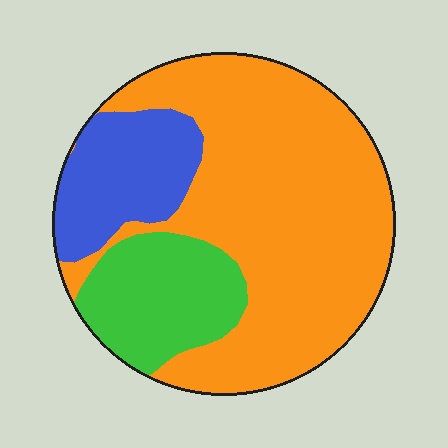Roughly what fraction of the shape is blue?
Blue takes up about one sixth (1/6) of the shape.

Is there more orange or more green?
Orange.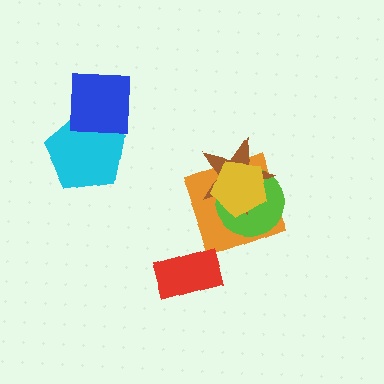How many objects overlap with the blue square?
1 object overlaps with the blue square.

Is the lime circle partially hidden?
Yes, it is partially covered by another shape.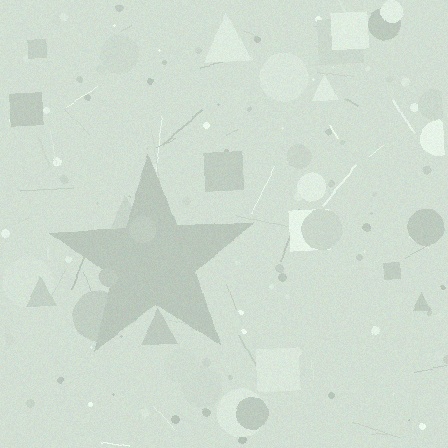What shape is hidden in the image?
A star is hidden in the image.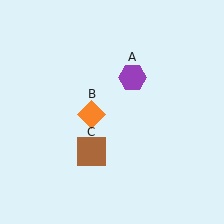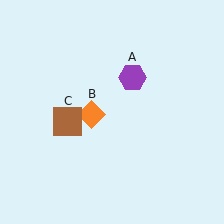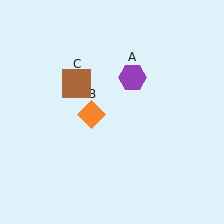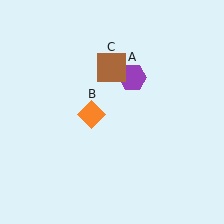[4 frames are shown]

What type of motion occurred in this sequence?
The brown square (object C) rotated clockwise around the center of the scene.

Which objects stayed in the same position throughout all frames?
Purple hexagon (object A) and orange diamond (object B) remained stationary.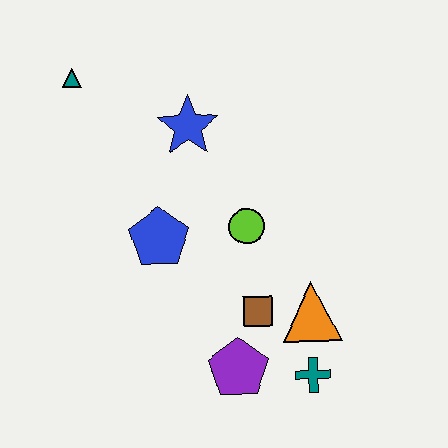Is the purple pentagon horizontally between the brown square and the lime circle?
No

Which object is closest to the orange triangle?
The brown square is closest to the orange triangle.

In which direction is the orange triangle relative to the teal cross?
The orange triangle is above the teal cross.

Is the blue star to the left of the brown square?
Yes